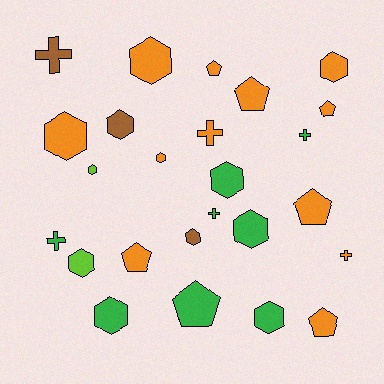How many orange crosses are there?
There are 2 orange crosses.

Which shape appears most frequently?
Hexagon, with 12 objects.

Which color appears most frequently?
Orange, with 12 objects.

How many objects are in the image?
There are 25 objects.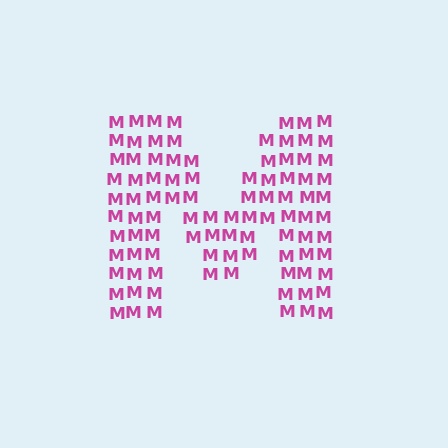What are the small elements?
The small elements are letter M's.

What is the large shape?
The large shape is the letter M.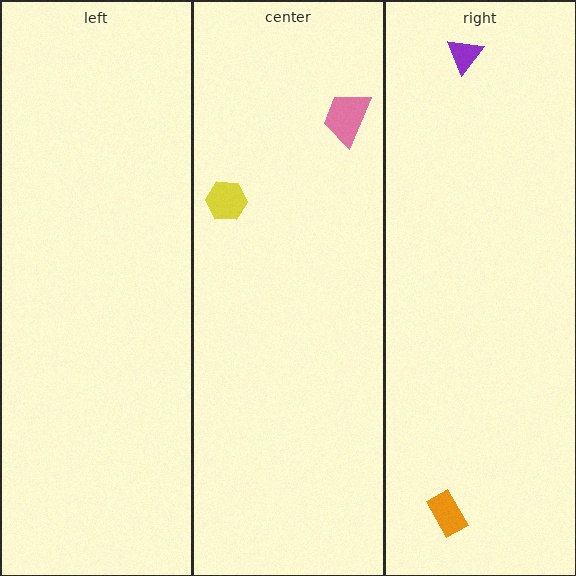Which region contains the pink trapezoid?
The center region.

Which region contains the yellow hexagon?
The center region.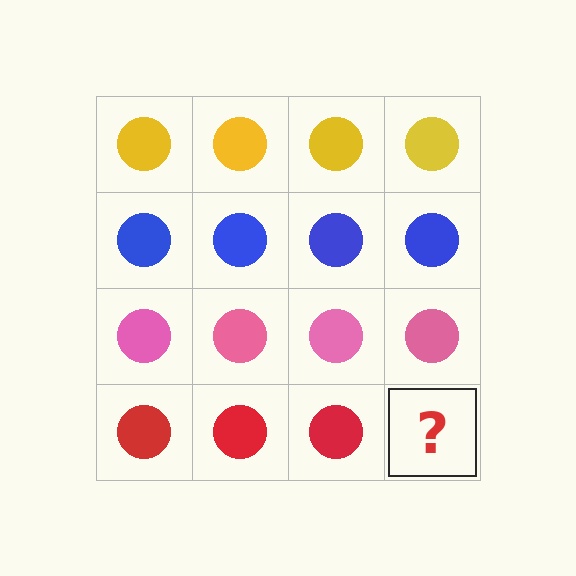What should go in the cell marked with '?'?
The missing cell should contain a red circle.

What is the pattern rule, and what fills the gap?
The rule is that each row has a consistent color. The gap should be filled with a red circle.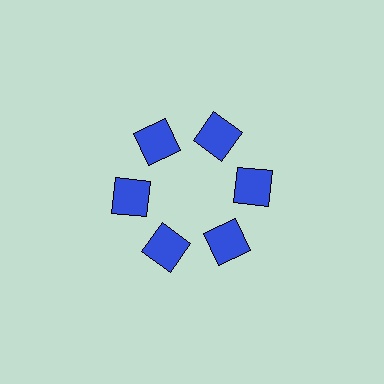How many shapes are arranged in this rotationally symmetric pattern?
There are 6 shapes, arranged in 6 groups of 1.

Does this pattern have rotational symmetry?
Yes, this pattern has 6-fold rotational symmetry. It looks the same after rotating 60 degrees around the center.